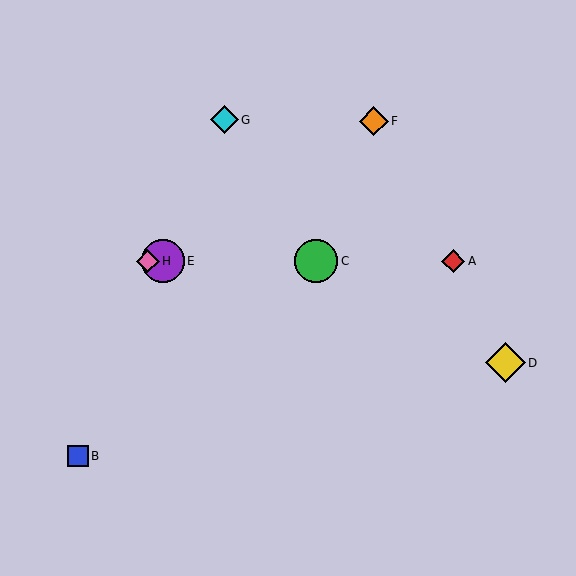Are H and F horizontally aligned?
No, H is at y≈261 and F is at y≈121.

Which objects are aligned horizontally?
Objects A, C, E, H are aligned horizontally.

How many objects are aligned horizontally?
4 objects (A, C, E, H) are aligned horizontally.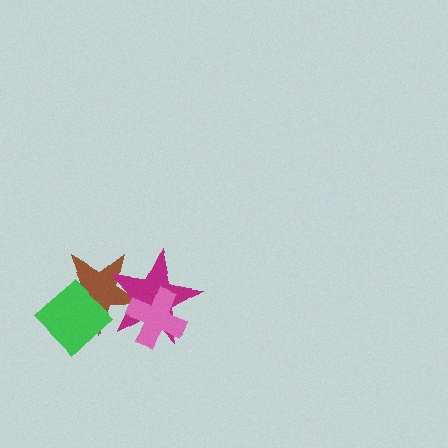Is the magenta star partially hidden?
Yes, it is partially covered by another shape.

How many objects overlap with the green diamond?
1 object overlaps with the green diamond.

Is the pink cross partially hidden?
No, no other shape covers it.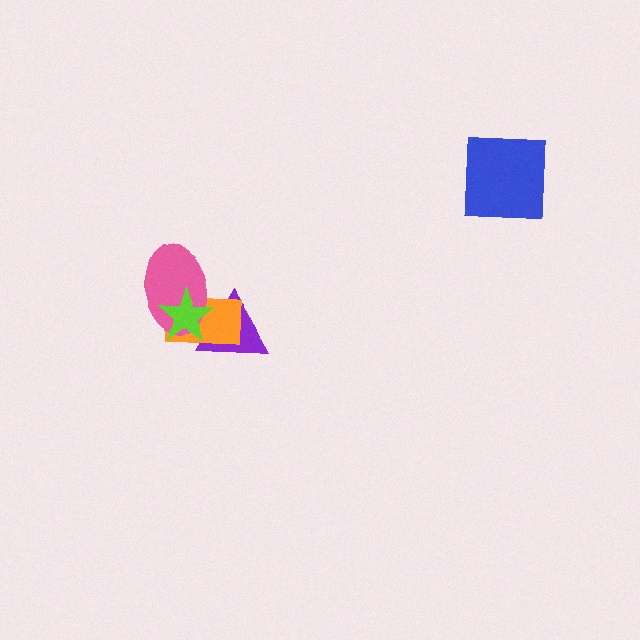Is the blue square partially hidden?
No, no other shape covers it.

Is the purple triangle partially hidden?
Yes, it is partially covered by another shape.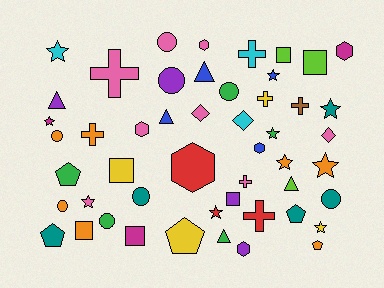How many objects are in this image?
There are 50 objects.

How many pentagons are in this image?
There are 5 pentagons.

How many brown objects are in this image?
There is 1 brown object.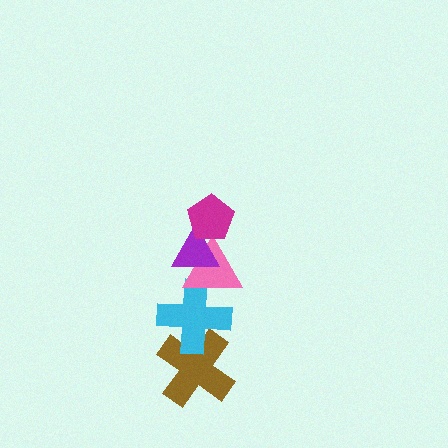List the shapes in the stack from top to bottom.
From top to bottom: the magenta pentagon, the purple triangle, the pink triangle, the cyan cross, the brown cross.